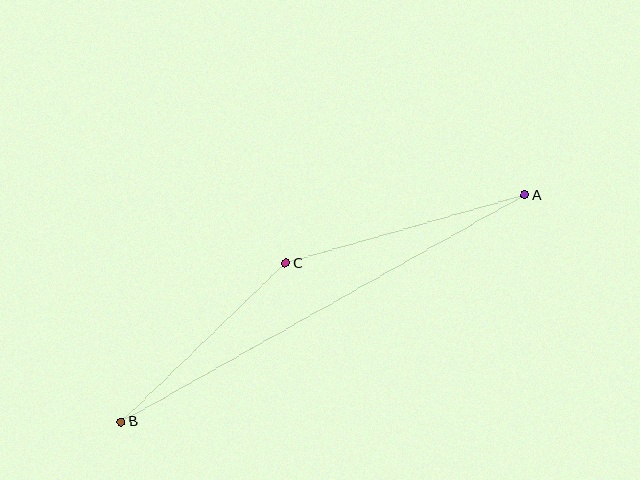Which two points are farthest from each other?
Points A and B are farthest from each other.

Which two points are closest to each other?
Points B and C are closest to each other.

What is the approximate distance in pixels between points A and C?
The distance between A and C is approximately 249 pixels.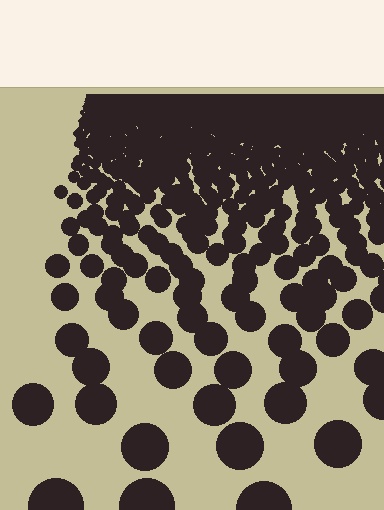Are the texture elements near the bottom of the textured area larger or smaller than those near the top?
Larger. Near the bottom, elements are closer to the viewer and appear at a bigger on-screen size.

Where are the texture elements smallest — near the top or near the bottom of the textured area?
Near the top.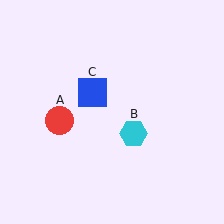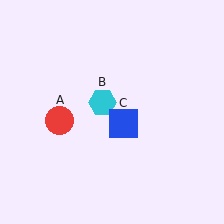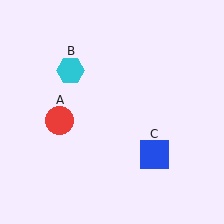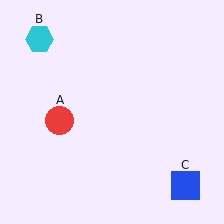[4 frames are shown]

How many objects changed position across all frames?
2 objects changed position: cyan hexagon (object B), blue square (object C).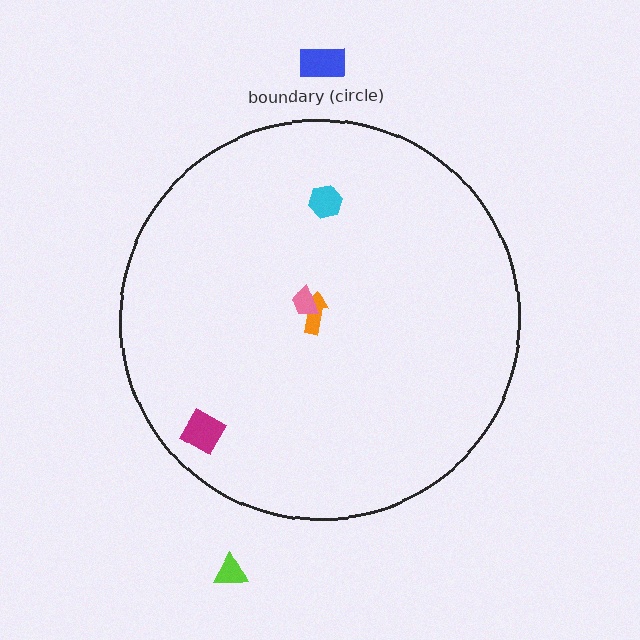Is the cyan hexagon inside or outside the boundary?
Inside.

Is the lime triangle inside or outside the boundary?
Outside.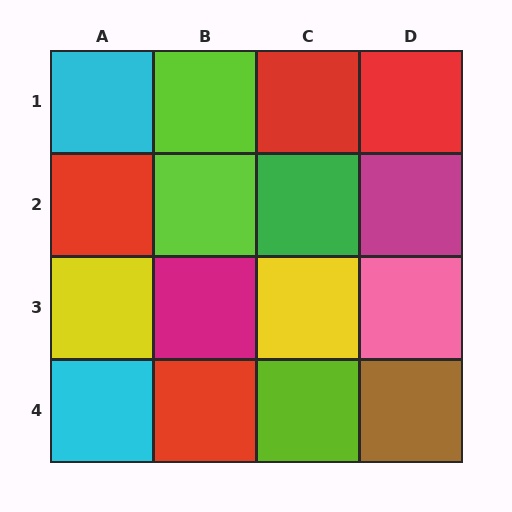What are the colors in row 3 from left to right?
Yellow, magenta, yellow, pink.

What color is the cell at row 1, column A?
Cyan.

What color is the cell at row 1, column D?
Red.